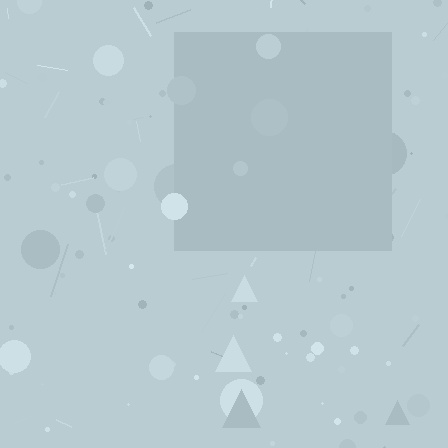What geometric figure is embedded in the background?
A square is embedded in the background.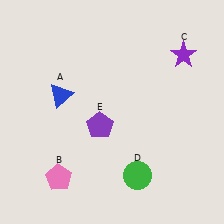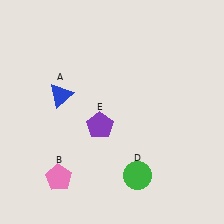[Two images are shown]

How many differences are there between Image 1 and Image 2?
There is 1 difference between the two images.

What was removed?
The purple star (C) was removed in Image 2.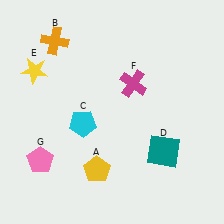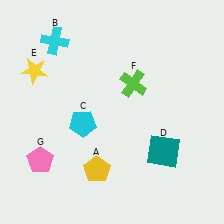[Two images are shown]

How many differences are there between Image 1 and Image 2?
There are 2 differences between the two images.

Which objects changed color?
B changed from orange to cyan. F changed from magenta to lime.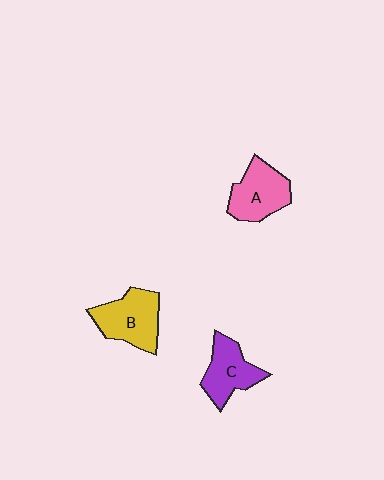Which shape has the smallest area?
Shape C (purple).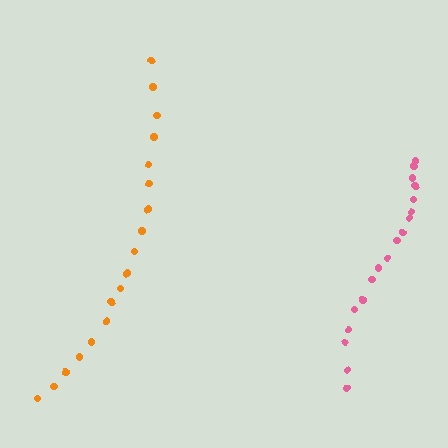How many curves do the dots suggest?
There are 2 distinct paths.